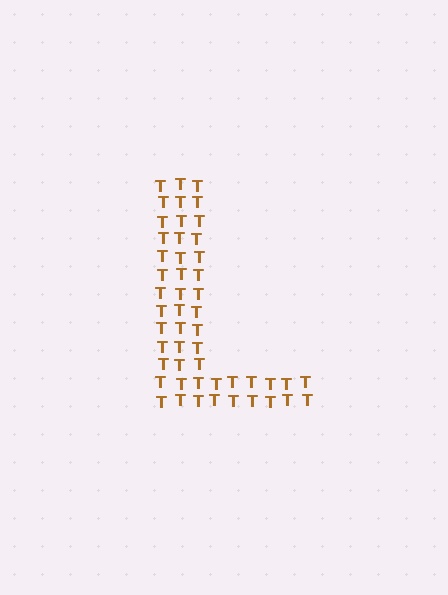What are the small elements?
The small elements are letter T's.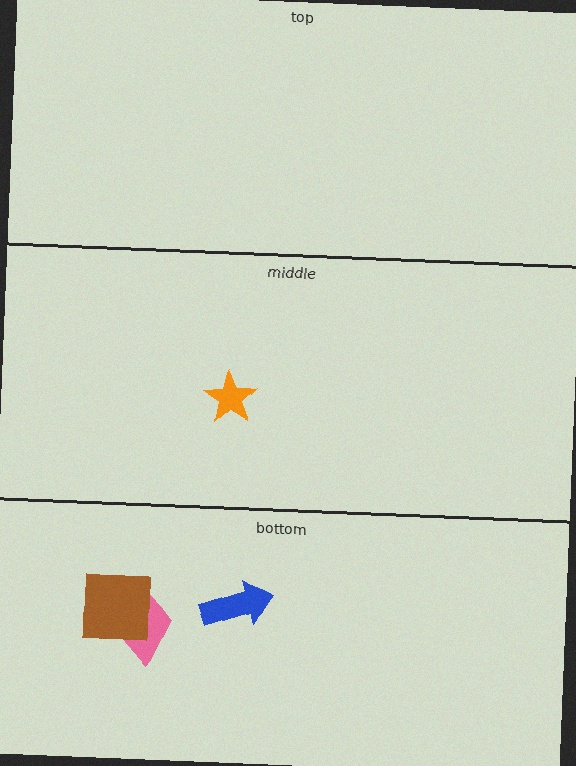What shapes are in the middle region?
The orange star.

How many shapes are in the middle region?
1.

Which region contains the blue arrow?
The bottom region.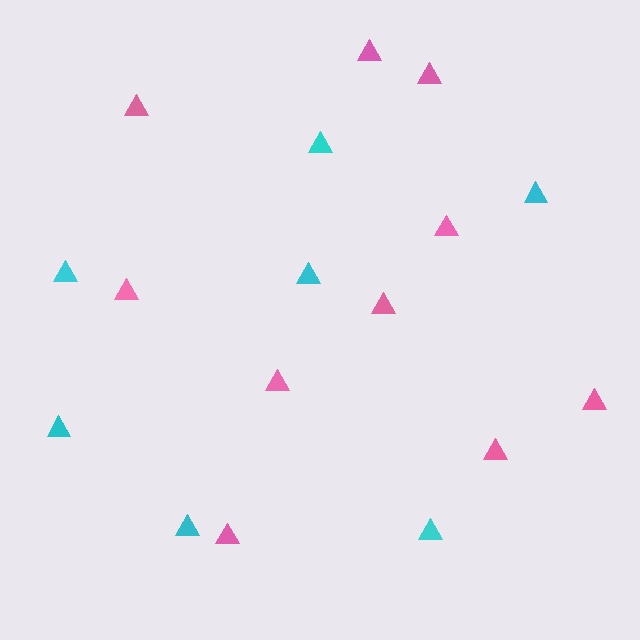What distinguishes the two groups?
There are 2 groups: one group of pink triangles (10) and one group of cyan triangles (7).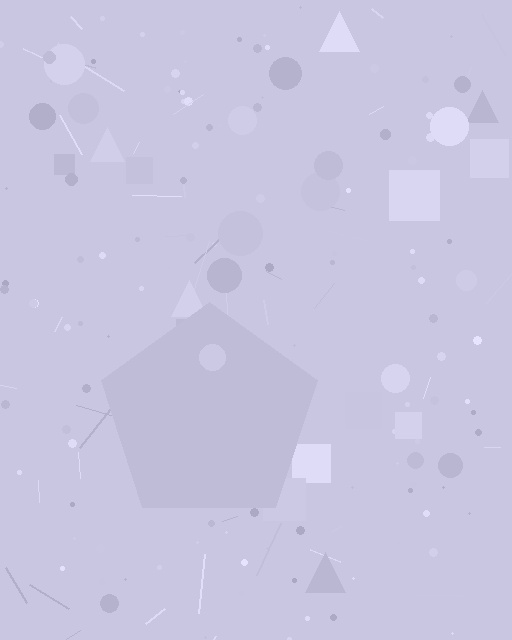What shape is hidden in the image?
A pentagon is hidden in the image.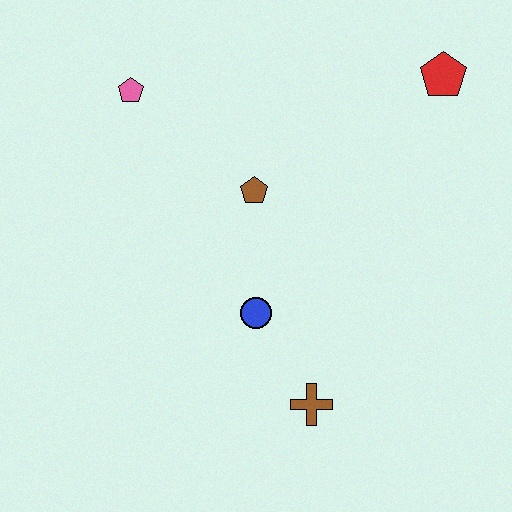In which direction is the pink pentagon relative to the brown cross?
The pink pentagon is above the brown cross.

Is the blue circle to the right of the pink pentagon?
Yes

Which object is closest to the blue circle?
The brown cross is closest to the blue circle.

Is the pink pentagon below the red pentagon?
Yes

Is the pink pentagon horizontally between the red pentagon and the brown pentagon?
No